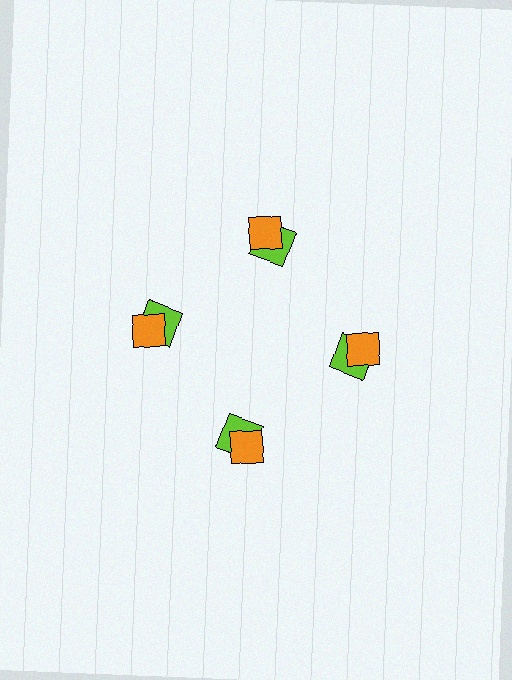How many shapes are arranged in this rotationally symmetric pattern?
There are 8 shapes, arranged in 4 groups of 2.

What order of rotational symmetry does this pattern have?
This pattern has 4-fold rotational symmetry.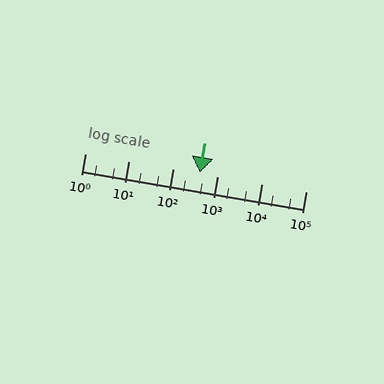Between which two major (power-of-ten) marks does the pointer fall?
The pointer is between 100 and 1000.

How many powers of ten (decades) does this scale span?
The scale spans 5 decades, from 1 to 100000.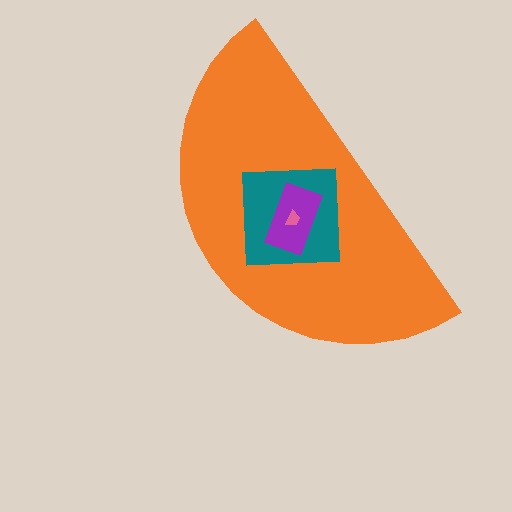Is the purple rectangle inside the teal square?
Yes.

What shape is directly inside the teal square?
The purple rectangle.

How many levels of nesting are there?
4.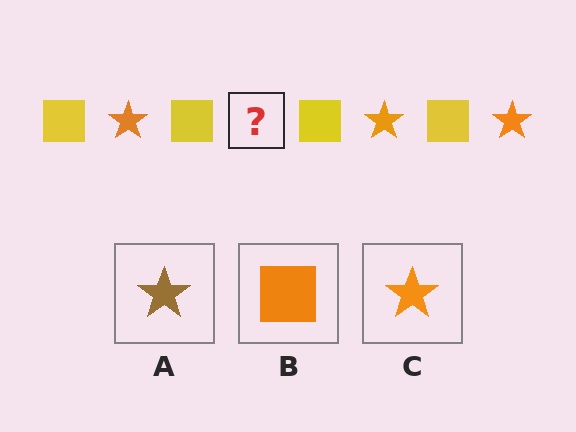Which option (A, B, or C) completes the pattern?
C.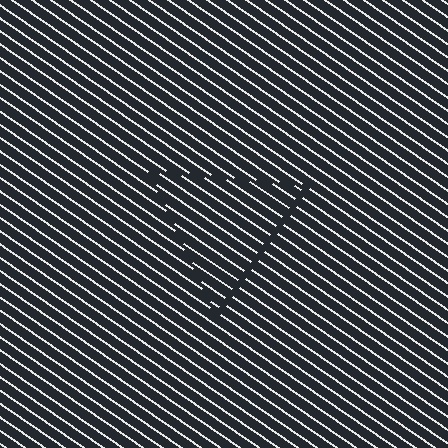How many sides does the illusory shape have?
3 sides — the line-ends trace a triangle.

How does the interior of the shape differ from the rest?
The interior of the shape contains the same grating, shifted by half a period — the contour is defined by the phase discontinuity where line-ends from the inner and outer gratings abut.